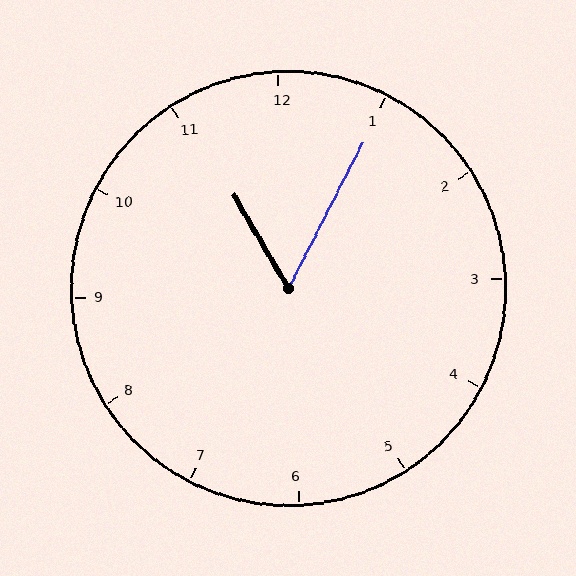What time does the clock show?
11:05.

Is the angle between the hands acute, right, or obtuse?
It is acute.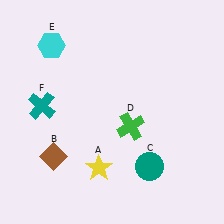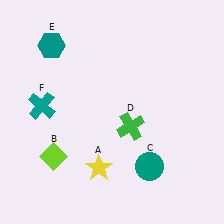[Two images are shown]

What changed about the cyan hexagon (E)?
In Image 1, E is cyan. In Image 2, it changed to teal.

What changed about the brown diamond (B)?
In Image 1, B is brown. In Image 2, it changed to lime.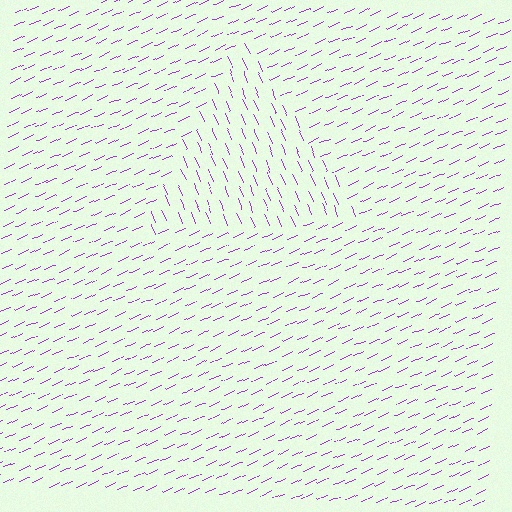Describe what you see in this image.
The image is filled with small purple line segments. A triangle region in the image has lines oriented differently from the surrounding lines, creating a visible texture boundary.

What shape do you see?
I see a triangle.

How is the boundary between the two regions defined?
The boundary is defined purely by a change in line orientation (approximately 89 degrees difference). All lines are the same color and thickness.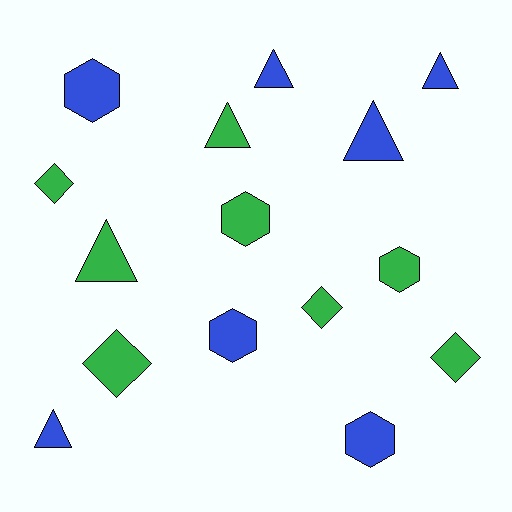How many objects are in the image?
There are 15 objects.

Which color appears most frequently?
Green, with 8 objects.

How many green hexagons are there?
There are 2 green hexagons.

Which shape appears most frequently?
Triangle, with 6 objects.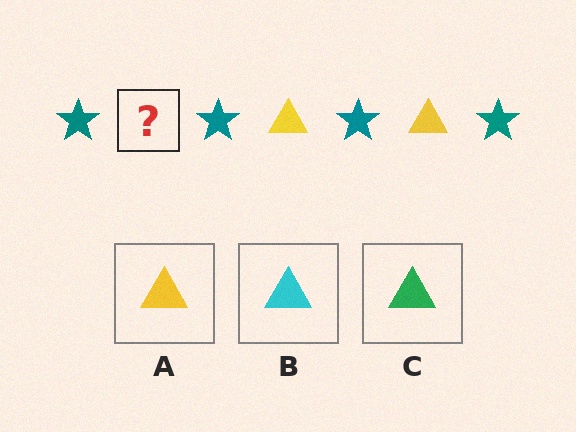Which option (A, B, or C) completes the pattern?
A.